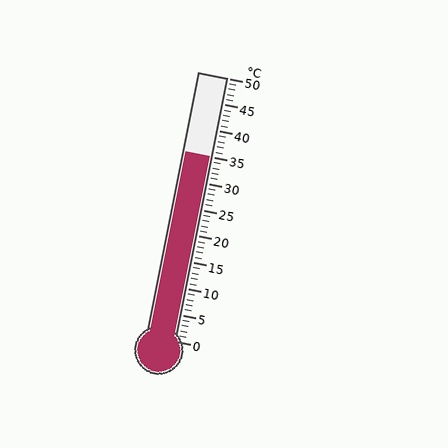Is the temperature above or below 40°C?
The temperature is below 40°C.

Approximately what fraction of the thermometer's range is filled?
The thermometer is filled to approximately 70% of its range.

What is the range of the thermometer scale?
The thermometer scale ranges from 0°C to 50°C.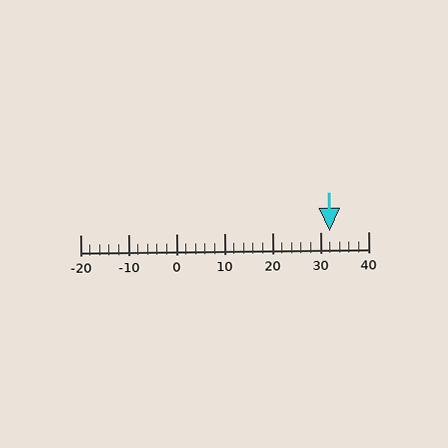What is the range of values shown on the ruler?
The ruler shows values from -20 to 40.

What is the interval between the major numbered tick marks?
The major tick marks are spaced 10 units apart.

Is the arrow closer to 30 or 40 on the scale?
The arrow is closer to 30.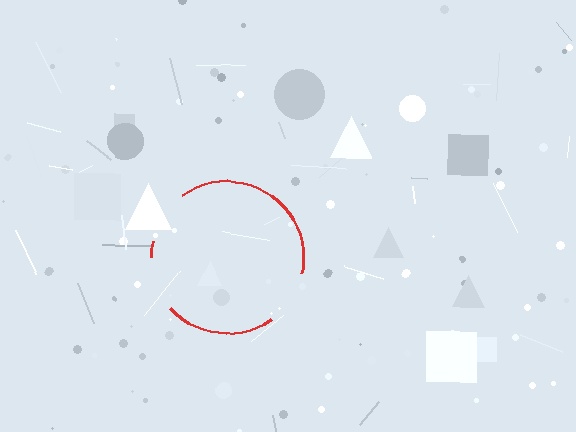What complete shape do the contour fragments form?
The contour fragments form a circle.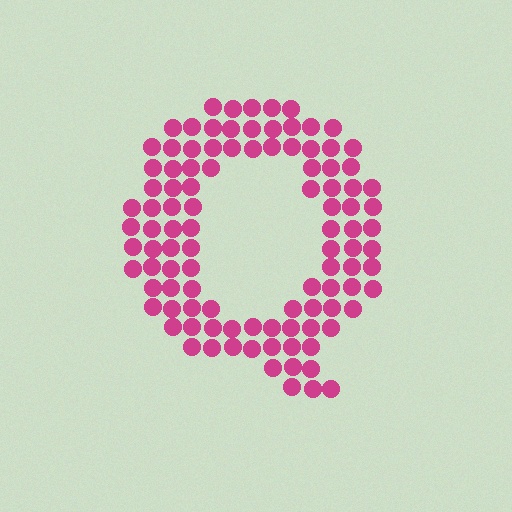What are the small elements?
The small elements are circles.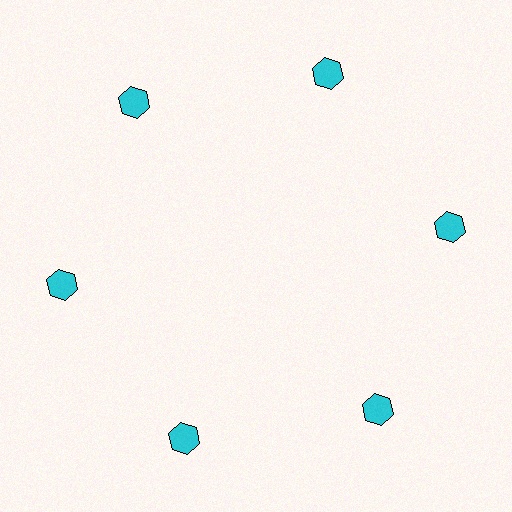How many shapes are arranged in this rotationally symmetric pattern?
There are 6 shapes, arranged in 6 groups of 1.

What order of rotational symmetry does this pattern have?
This pattern has 6-fold rotational symmetry.